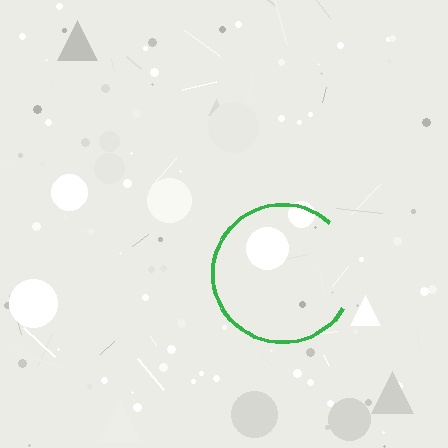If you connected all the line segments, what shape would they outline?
They would outline a circle.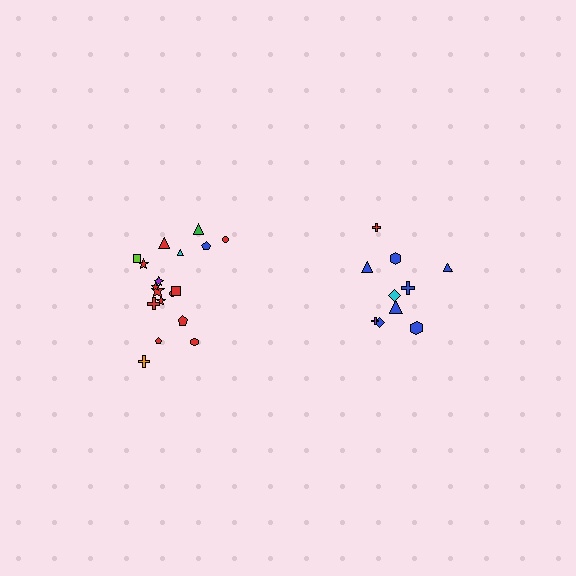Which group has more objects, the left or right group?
The left group.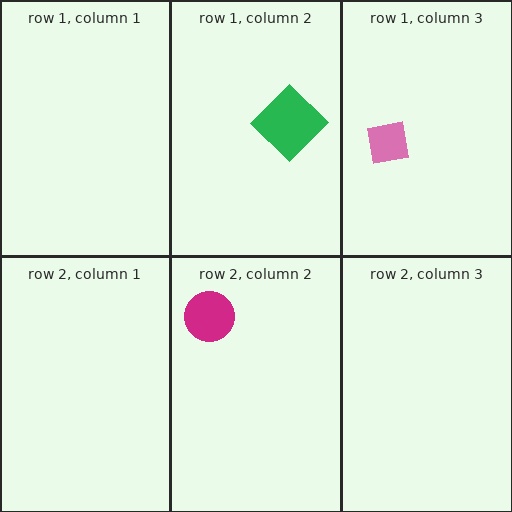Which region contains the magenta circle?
The row 2, column 2 region.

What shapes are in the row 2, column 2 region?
The magenta circle.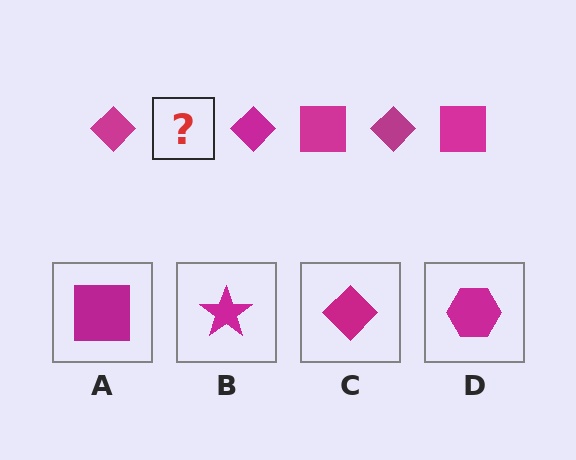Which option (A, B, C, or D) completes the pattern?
A.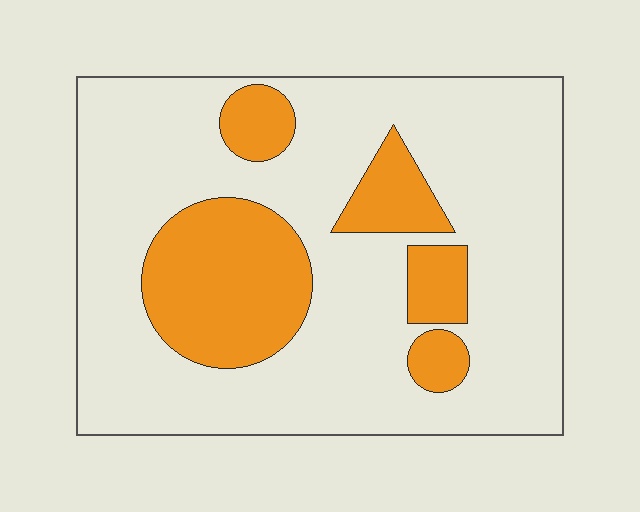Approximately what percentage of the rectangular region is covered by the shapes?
Approximately 25%.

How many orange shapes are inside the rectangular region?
5.